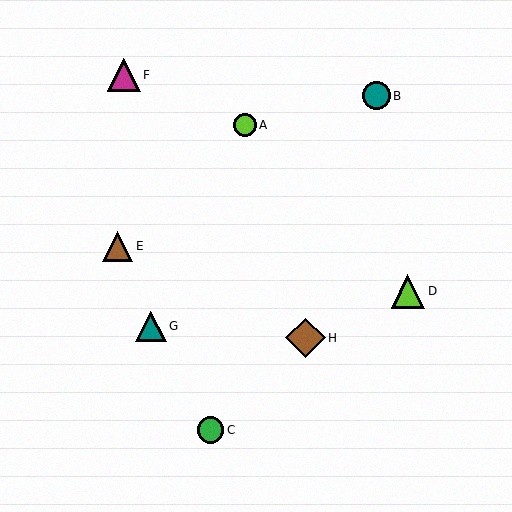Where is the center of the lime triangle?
The center of the lime triangle is at (408, 291).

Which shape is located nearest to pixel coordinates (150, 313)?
The teal triangle (labeled G) at (151, 326) is nearest to that location.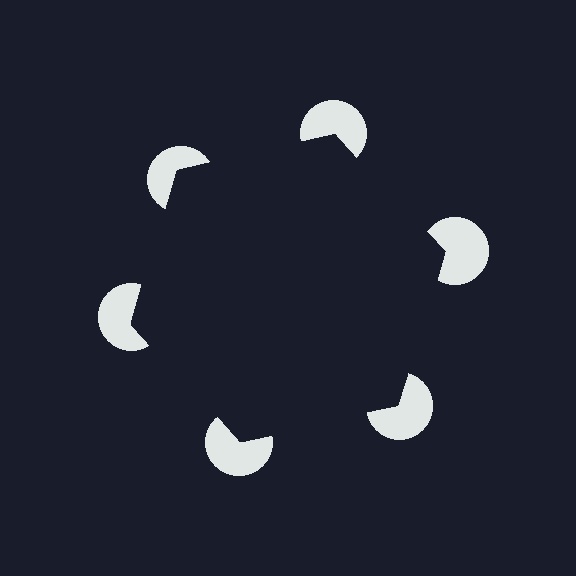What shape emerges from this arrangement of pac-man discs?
An illusory hexagon — its edges are inferred from the aligned wedge cuts in the pac-man discs, not physically drawn.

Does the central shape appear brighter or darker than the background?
It typically appears slightly darker than the background, even though no actual brightness change is drawn.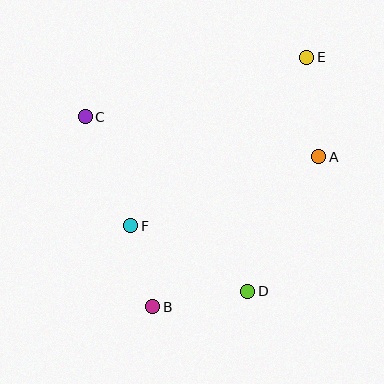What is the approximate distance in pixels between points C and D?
The distance between C and D is approximately 238 pixels.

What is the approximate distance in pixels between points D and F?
The distance between D and F is approximately 134 pixels.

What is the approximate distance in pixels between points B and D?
The distance between B and D is approximately 96 pixels.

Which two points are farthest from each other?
Points B and E are farthest from each other.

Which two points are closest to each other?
Points B and F are closest to each other.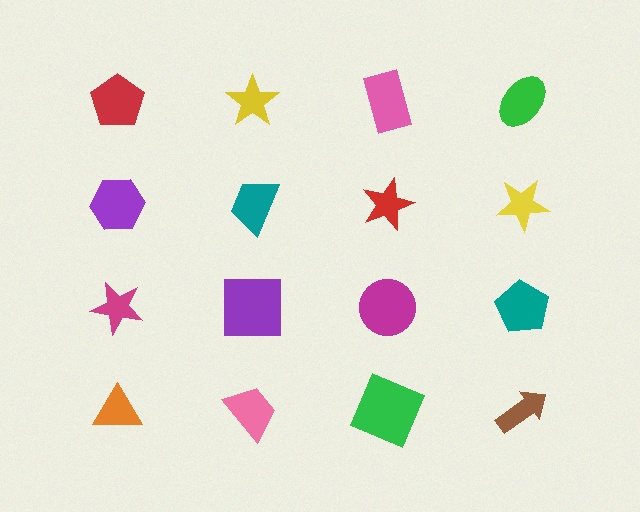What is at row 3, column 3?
A magenta circle.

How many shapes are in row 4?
4 shapes.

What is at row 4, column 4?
A brown arrow.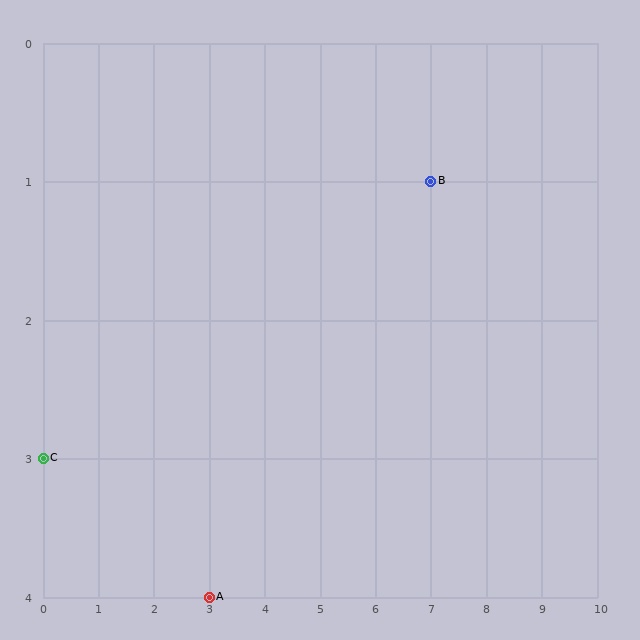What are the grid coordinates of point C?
Point C is at grid coordinates (0, 3).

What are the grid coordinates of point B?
Point B is at grid coordinates (7, 1).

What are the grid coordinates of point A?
Point A is at grid coordinates (3, 4).